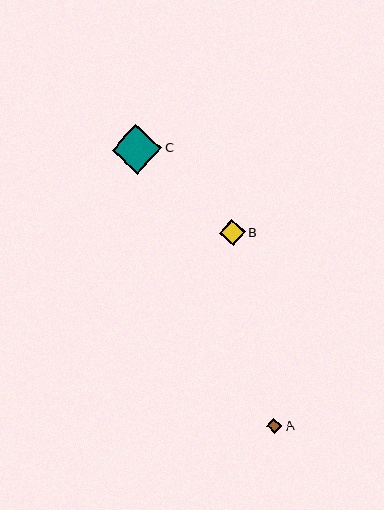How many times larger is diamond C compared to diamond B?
Diamond C is approximately 1.9 times the size of diamond B.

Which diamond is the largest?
Diamond C is the largest with a size of approximately 49 pixels.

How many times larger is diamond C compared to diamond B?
Diamond C is approximately 1.9 times the size of diamond B.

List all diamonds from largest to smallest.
From largest to smallest: C, B, A.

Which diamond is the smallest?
Diamond A is the smallest with a size of approximately 16 pixels.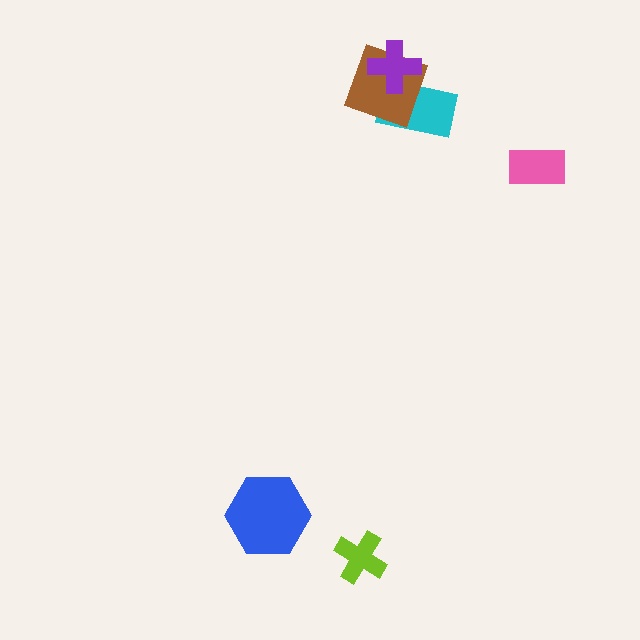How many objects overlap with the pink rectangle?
0 objects overlap with the pink rectangle.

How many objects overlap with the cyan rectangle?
2 objects overlap with the cyan rectangle.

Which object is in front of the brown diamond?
The purple cross is in front of the brown diamond.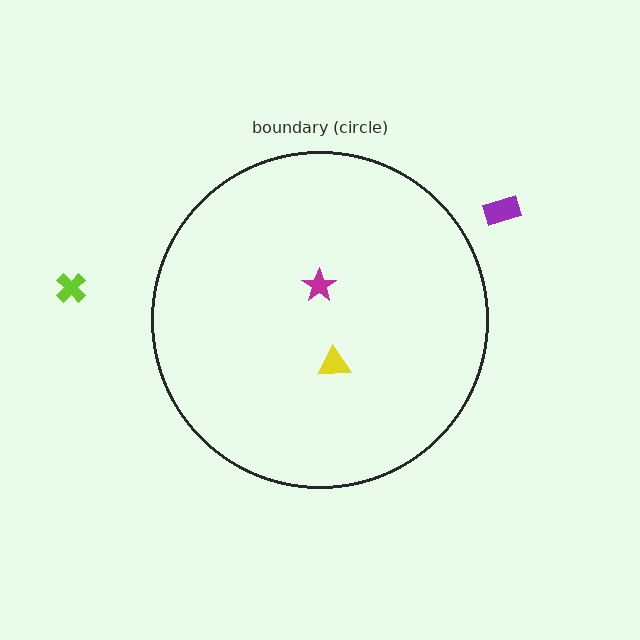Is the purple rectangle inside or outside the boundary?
Outside.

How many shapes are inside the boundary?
2 inside, 2 outside.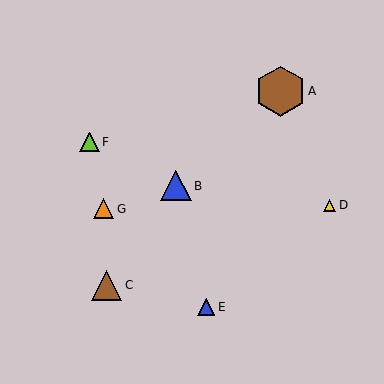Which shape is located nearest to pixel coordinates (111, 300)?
The brown triangle (labeled C) at (107, 285) is nearest to that location.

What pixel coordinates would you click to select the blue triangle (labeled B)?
Click at (176, 186) to select the blue triangle B.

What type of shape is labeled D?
Shape D is a yellow triangle.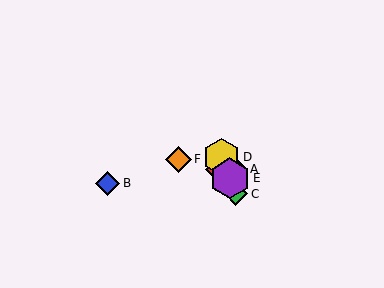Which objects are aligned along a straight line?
Objects A, C, D, E are aligned along a straight line.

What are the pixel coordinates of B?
Object B is at (108, 183).